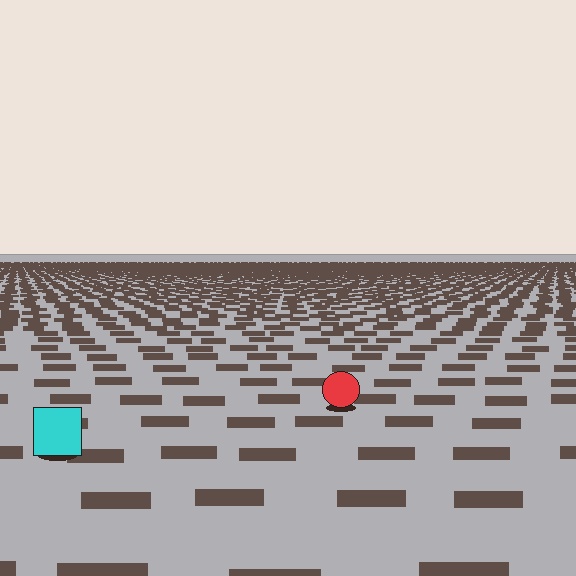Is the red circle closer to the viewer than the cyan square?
No. The cyan square is closer — you can tell from the texture gradient: the ground texture is coarser near it.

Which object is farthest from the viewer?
The red circle is farthest from the viewer. It appears smaller and the ground texture around it is denser.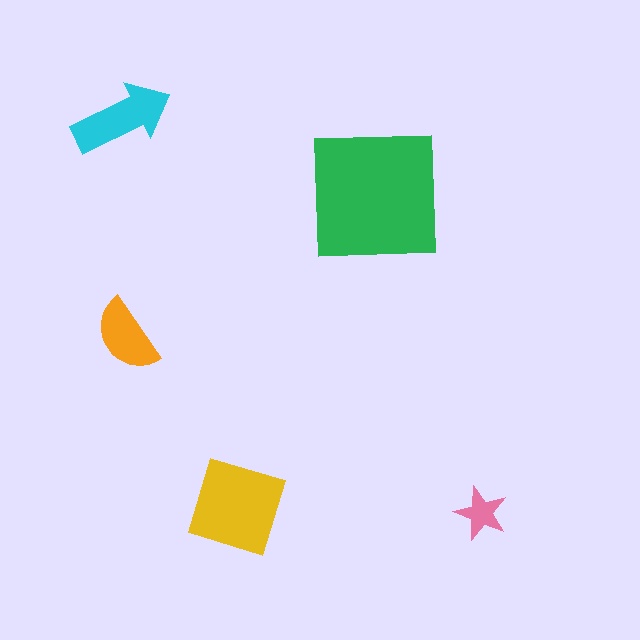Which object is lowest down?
The pink star is bottommost.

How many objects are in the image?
There are 5 objects in the image.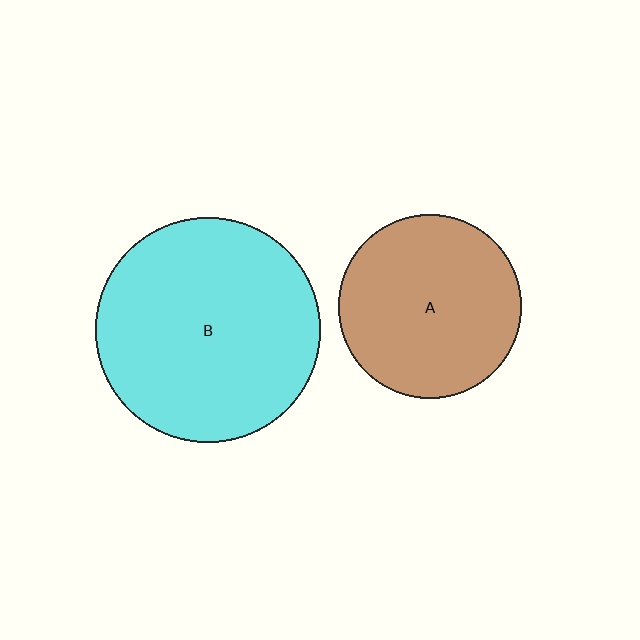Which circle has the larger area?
Circle B (cyan).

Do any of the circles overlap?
No, none of the circles overlap.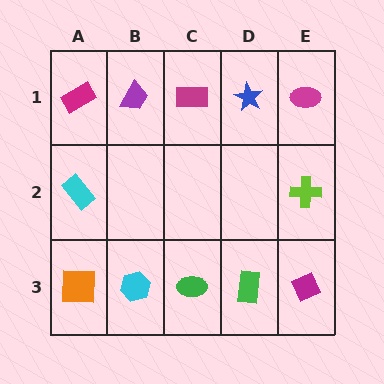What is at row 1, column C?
A magenta rectangle.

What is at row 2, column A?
A cyan rectangle.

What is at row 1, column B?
A purple trapezoid.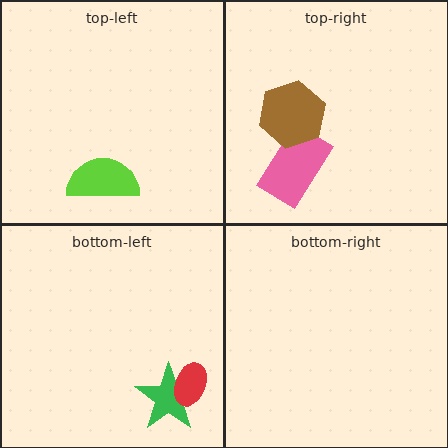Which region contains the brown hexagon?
The top-right region.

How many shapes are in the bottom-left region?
2.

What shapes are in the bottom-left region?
The green star, the red ellipse.